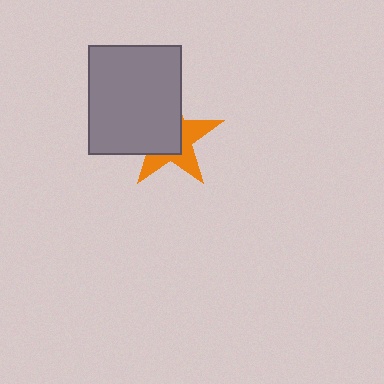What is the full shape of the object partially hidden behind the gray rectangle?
The partially hidden object is an orange star.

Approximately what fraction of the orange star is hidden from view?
Roughly 55% of the orange star is hidden behind the gray rectangle.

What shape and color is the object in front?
The object in front is a gray rectangle.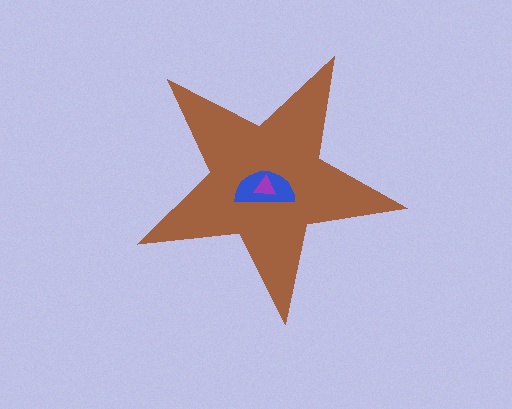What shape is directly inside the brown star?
The blue semicircle.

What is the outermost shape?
The brown star.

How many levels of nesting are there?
3.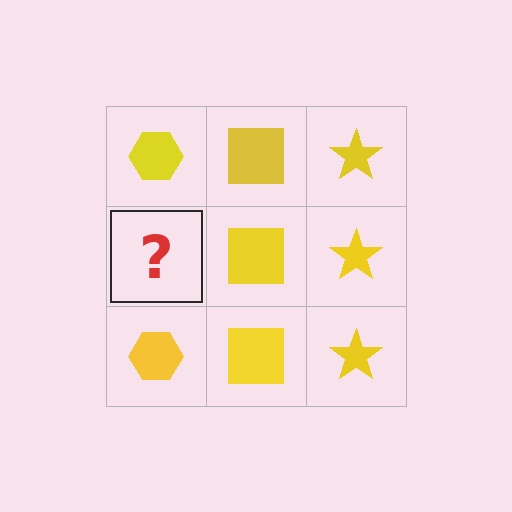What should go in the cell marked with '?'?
The missing cell should contain a yellow hexagon.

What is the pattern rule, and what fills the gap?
The rule is that each column has a consistent shape. The gap should be filled with a yellow hexagon.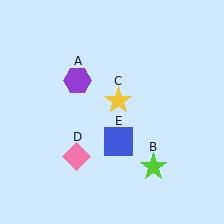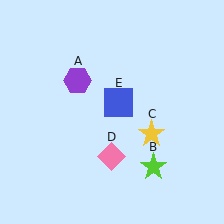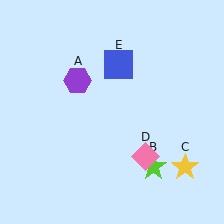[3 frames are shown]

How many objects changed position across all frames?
3 objects changed position: yellow star (object C), pink diamond (object D), blue square (object E).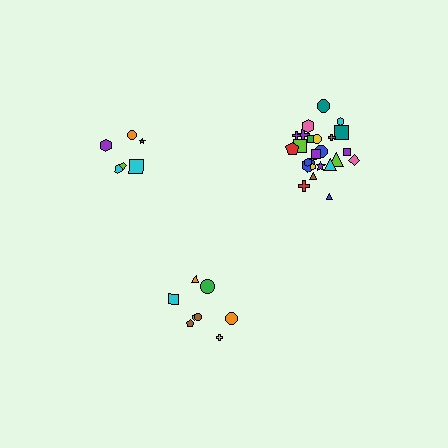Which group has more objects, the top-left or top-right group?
The top-right group.